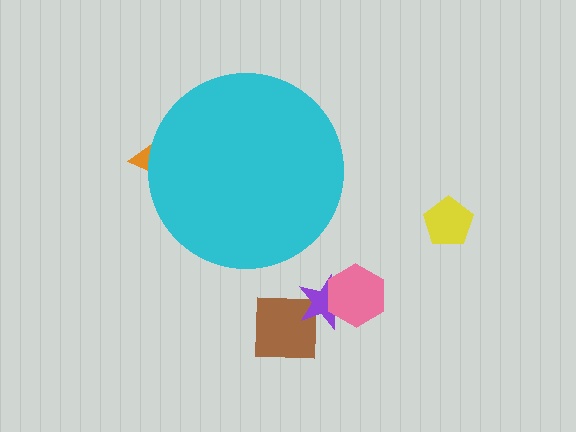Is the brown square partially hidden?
No, the brown square is fully visible.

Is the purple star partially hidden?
No, the purple star is fully visible.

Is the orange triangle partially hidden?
Yes, the orange triangle is partially hidden behind the cyan circle.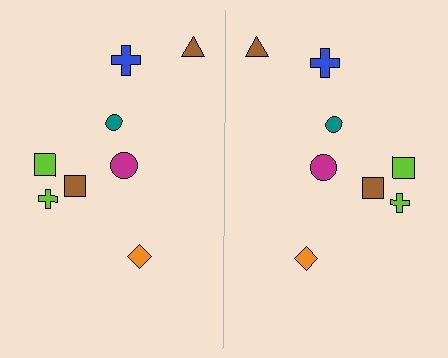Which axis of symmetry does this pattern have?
The pattern has a vertical axis of symmetry running through the center of the image.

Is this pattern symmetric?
Yes, this pattern has bilateral (reflection) symmetry.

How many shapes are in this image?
There are 16 shapes in this image.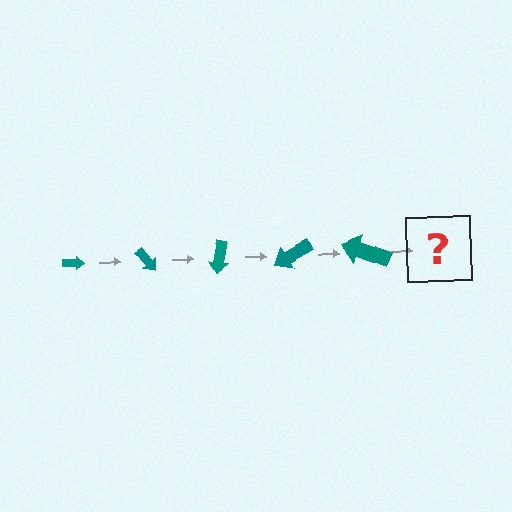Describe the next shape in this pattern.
It should be an arrow, larger than the previous one and rotated 250 degrees from the start.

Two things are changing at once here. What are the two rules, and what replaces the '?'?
The two rules are that the arrow grows larger each step and it rotates 50 degrees each step. The '?' should be an arrow, larger than the previous one and rotated 250 degrees from the start.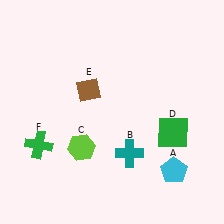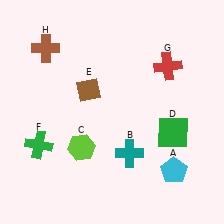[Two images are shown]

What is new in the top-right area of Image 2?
A red cross (G) was added in the top-right area of Image 2.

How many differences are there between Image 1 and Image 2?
There are 2 differences between the two images.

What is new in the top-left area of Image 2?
A brown cross (H) was added in the top-left area of Image 2.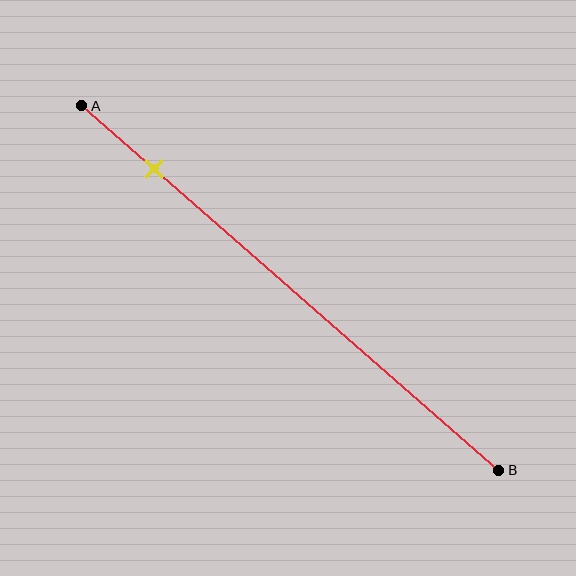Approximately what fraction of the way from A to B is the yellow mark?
The yellow mark is approximately 15% of the way from A to B.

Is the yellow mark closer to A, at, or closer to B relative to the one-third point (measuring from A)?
The yellow mark is closer to point A than the one-third point of segment AB.